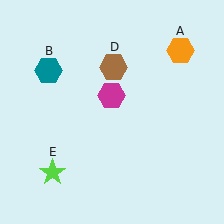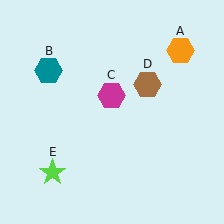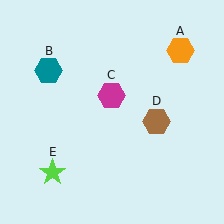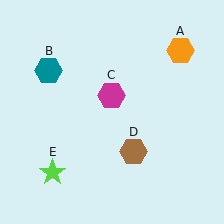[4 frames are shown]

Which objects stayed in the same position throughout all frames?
Orange hexagon (object A) and teal hexagon (object B) and magenta hexagon (object C) and lime star (object E) remained stationary.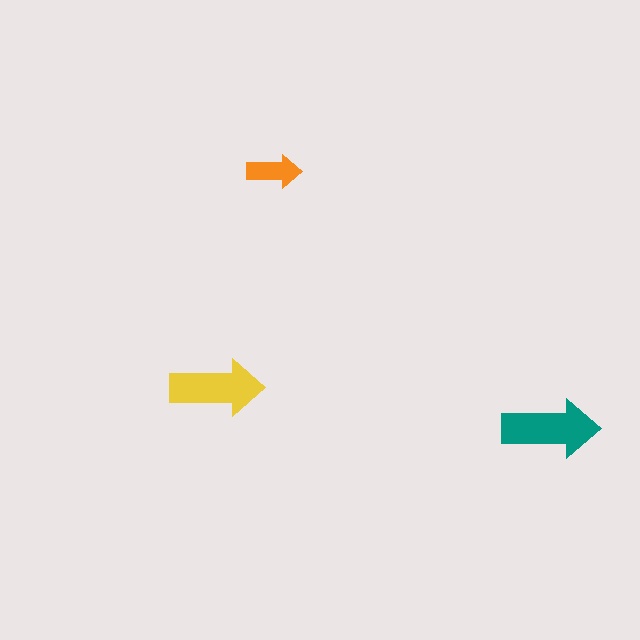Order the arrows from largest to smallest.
the teal one, the yellow one, the orange one.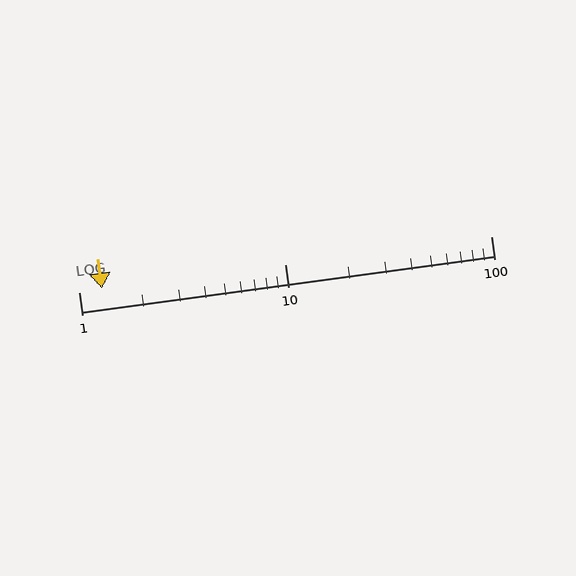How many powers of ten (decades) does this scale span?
The scale spans 2 decades, from 1 to 100.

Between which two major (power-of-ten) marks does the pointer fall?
The pointer is between 1 and 10.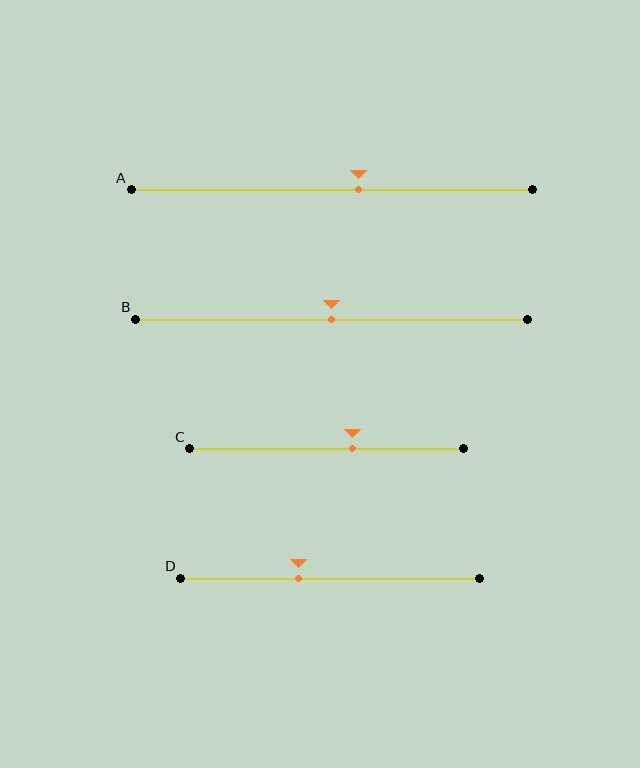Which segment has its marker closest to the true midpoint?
Segment B has its marker closest to the true midpoint.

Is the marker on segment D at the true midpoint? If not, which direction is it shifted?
No, the marker on segment D is shifted to the left by about 10% of the segment length.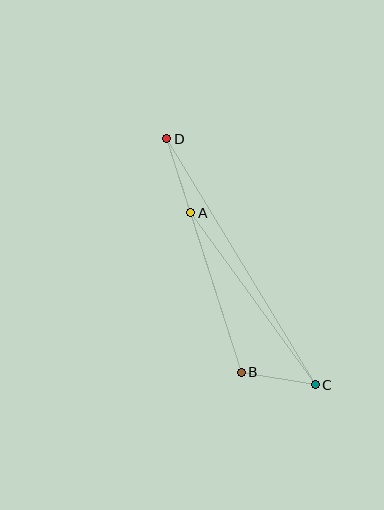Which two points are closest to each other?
Points B and C are closest to each other.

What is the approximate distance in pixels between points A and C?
The distance between A and C is approximately 213 pixels.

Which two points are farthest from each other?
Points C and D are farthest from each other.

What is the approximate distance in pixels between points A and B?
The distance between A and B is approximately 167 pixels.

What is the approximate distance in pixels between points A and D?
The distance between A and D is approximately 78 pixels.